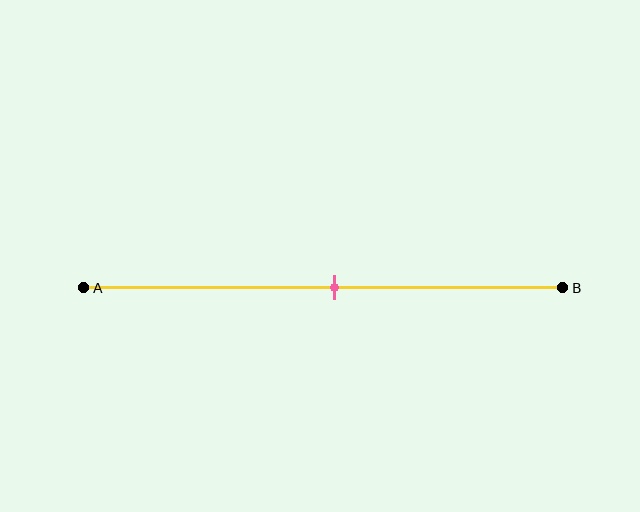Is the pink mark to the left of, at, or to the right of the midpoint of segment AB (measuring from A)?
The pink mark is approximately at the midpoint of segment AB.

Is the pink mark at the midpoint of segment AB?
Yes, the mark is approximately at the midpoint.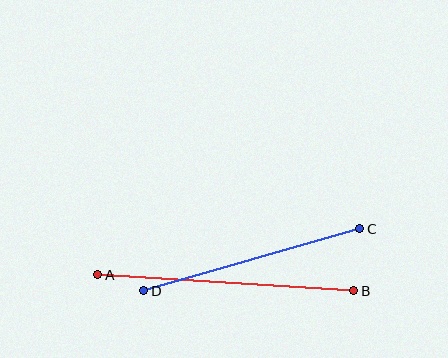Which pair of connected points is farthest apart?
Points A and B are farthest apart.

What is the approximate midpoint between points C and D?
The midpoint is at approximately (252, 260) pixels.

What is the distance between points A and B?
The distance is approximately 256 pixels.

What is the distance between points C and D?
The distance is approximately 225 pixels.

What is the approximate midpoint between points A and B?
The midpoint is at approximately (226, 283) pixels.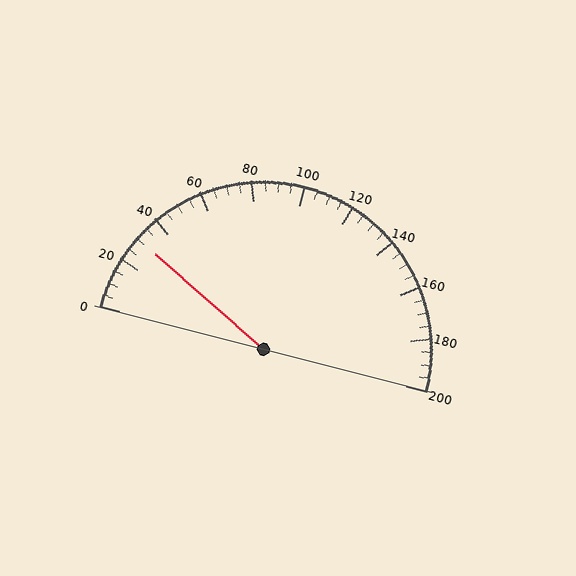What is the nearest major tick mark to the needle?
The nearest major tick mark is 40.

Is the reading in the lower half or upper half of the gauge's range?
The reading is in the lower half of the range (0 to 200).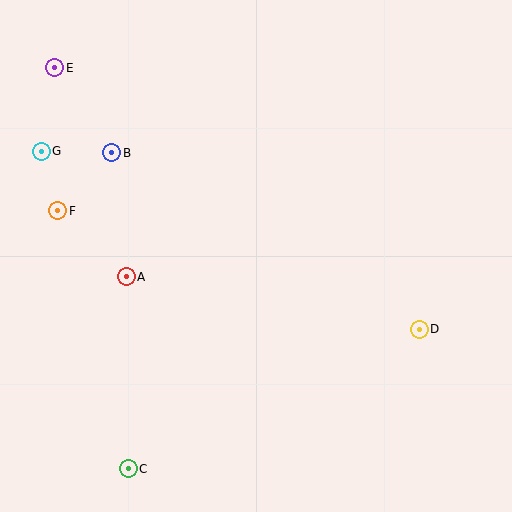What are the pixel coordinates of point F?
Point F is at (58, 211).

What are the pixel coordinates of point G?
Point G is at (41, 151).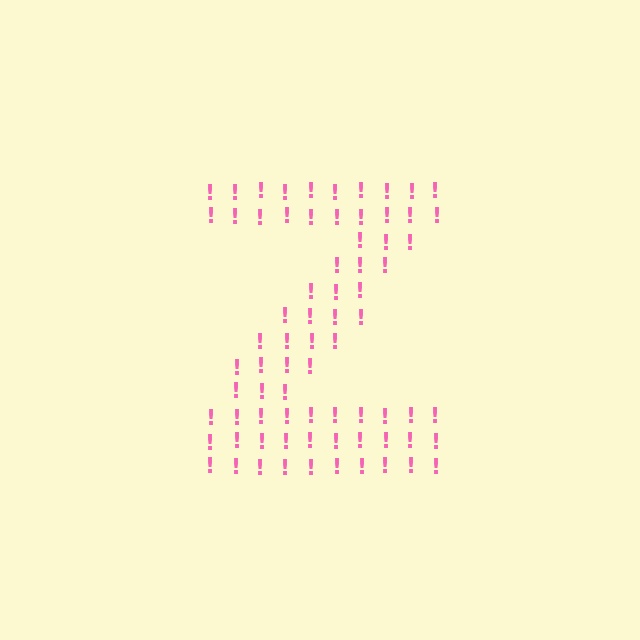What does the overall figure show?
The overall figure shows the letter Z.